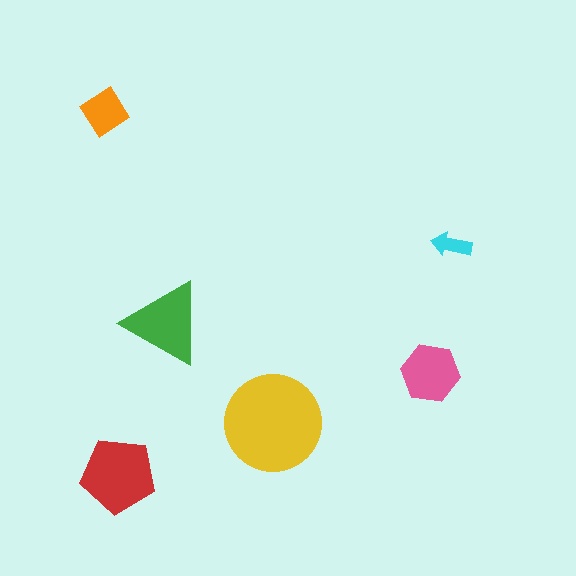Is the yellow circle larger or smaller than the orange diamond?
Larger.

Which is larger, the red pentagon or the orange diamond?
The red pentagon.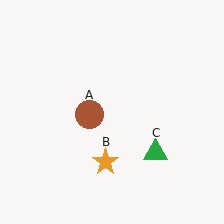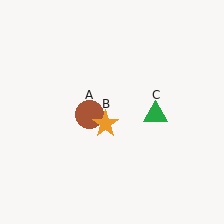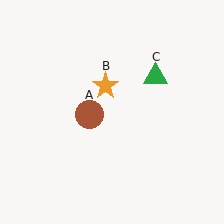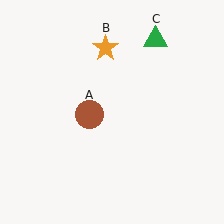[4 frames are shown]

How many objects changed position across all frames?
2 objects changed position: orange star (object B), green triangle (object C).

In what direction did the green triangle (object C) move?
The green triangle (object C) moved up.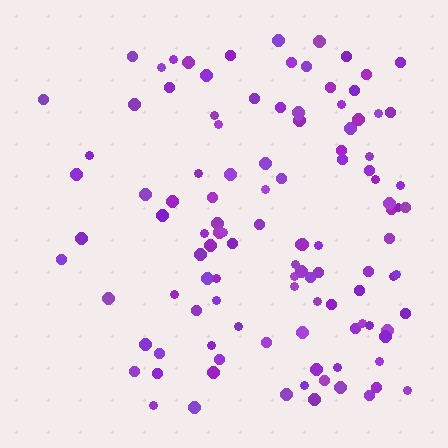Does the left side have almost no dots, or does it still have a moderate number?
Still a moderate number, just noticeably fewer than the right.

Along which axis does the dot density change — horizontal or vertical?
Horizontal.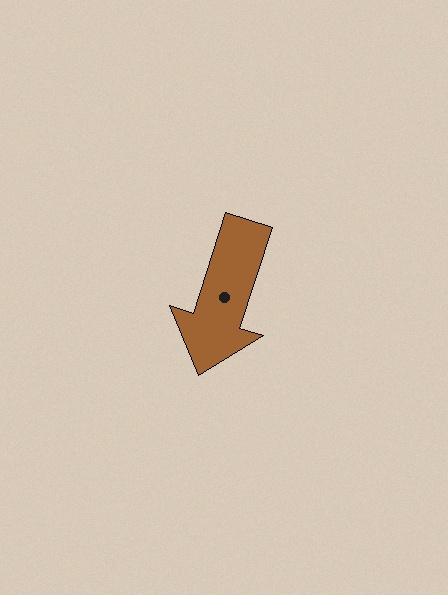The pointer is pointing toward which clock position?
Roughly 7 o'clock.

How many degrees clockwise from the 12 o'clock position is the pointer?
Approximately 198 degrees.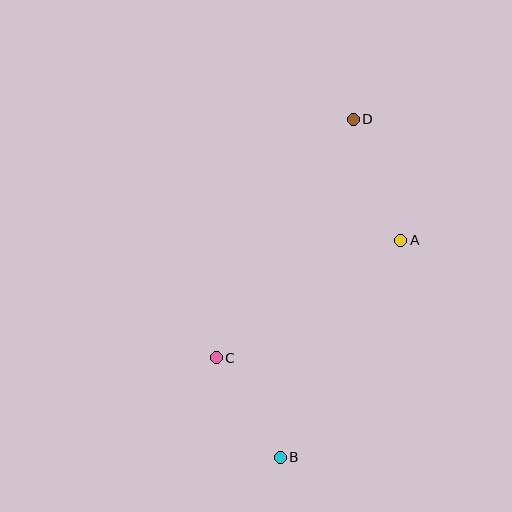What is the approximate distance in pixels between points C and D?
The distance between C and D is approximately 275 pixels.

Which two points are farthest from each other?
Points B and D are farthest from each other.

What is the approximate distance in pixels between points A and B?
The distance between A and B is approximately 248 pixels.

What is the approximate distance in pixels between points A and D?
The distance between A and D is approximately 130 pixels.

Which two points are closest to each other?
Points B and C are closest to each other.